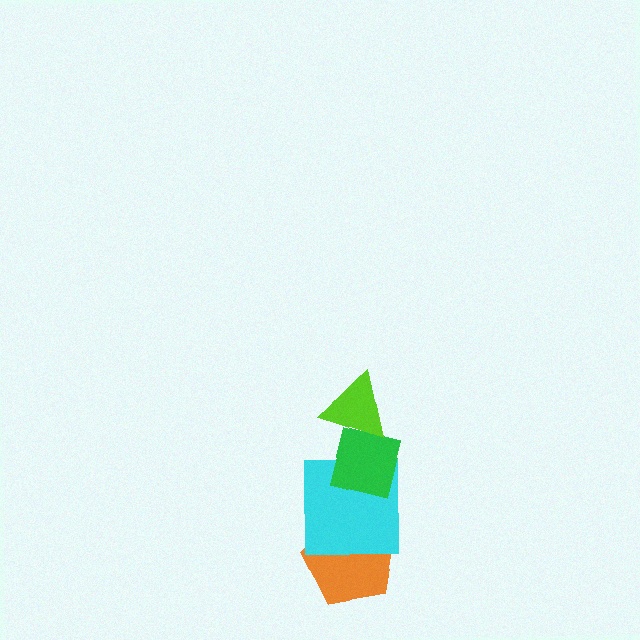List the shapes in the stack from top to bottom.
From top to bottom: the lime triangle, the green square, the cyan square, the orange pentagon.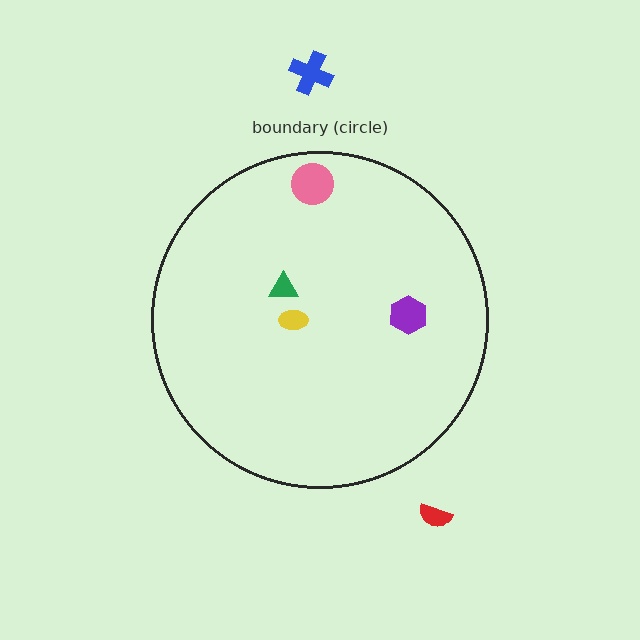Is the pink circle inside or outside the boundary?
Inside.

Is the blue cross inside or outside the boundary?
Outside.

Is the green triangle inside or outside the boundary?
Inside.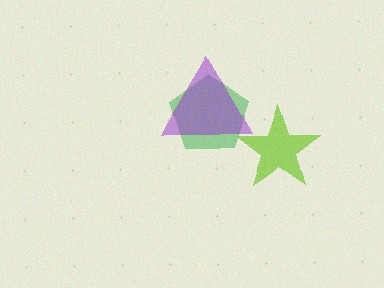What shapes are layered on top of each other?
The layered shapes are: a green pentagon, a purple triangle, a lime star.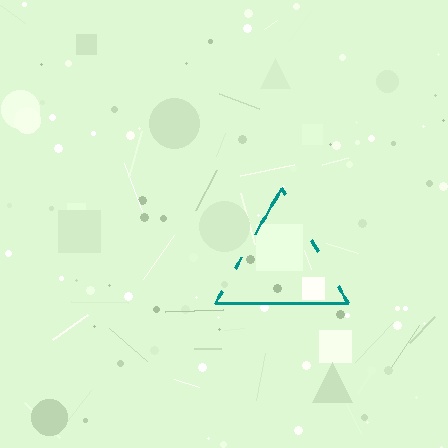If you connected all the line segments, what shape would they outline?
They would outline a triangle.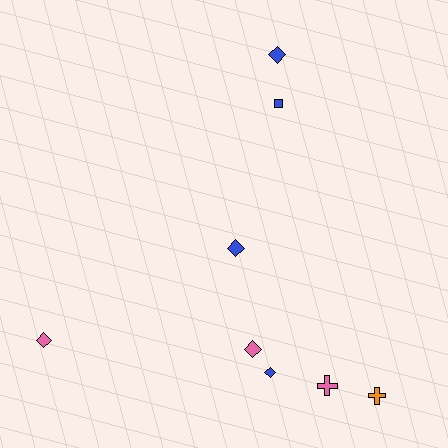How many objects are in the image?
There are 8 objects.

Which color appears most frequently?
Blue, with 4 objects.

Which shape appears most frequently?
Diamond, with 5 objects.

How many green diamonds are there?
There are no green diamonds.